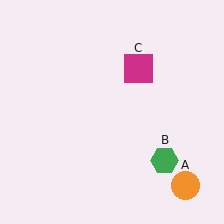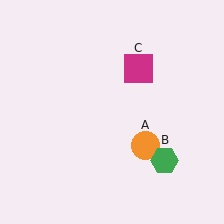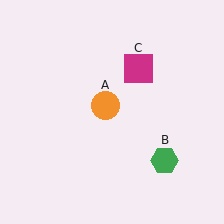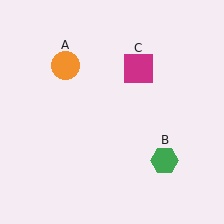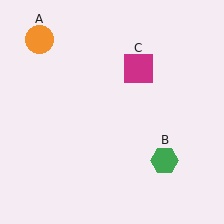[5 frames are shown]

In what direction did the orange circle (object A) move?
The orange circle (object A) moved up and to the left.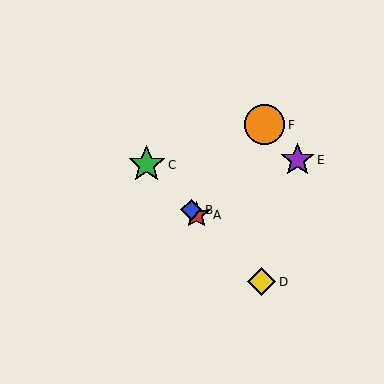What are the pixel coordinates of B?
Object B is at (191, 210).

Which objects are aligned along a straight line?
Objects A, B, C, D are aligned along a straight line.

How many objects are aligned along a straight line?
4 objects (A, B, C, D) are aligned along a straight line.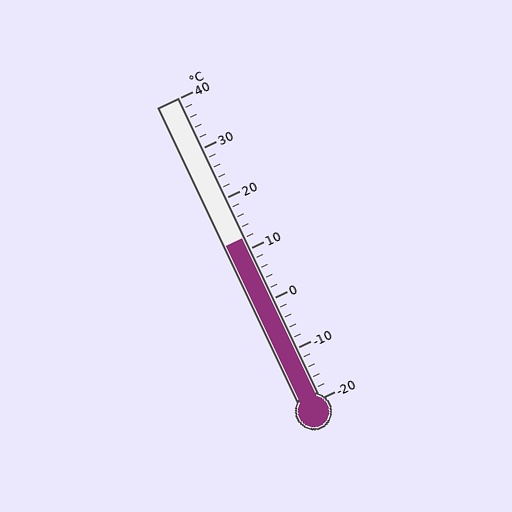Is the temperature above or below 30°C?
The temperature is below 30°C.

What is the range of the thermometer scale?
The thermometer scale ranges from -20°C to 40°C.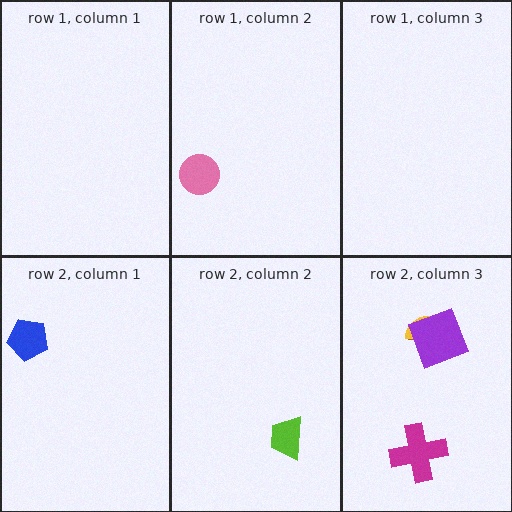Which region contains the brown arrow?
The row 2, column 3 region.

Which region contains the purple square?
The row 2, column 3 region.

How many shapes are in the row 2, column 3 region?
4.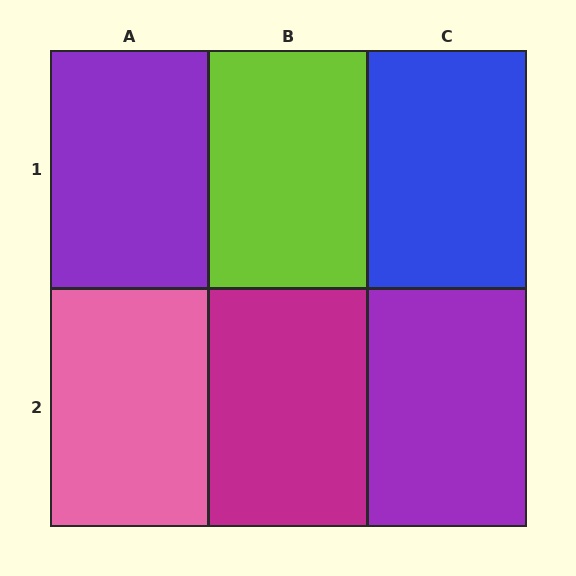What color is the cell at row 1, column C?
Blue.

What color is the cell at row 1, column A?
Purple.